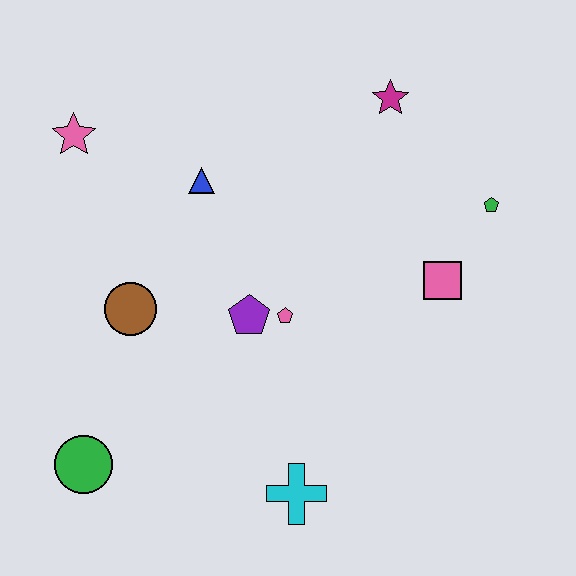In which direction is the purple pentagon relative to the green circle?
The purple pentagon is to the right of the green circle.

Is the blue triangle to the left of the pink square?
Yes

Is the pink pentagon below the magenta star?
Yes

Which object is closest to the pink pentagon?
The purple pentagon is closest to the pink pentagon.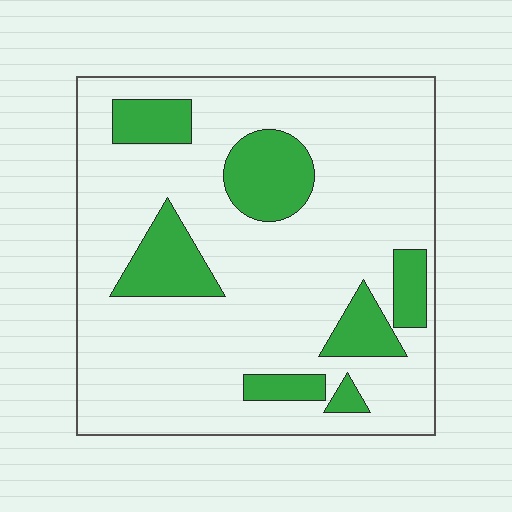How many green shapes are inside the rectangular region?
7.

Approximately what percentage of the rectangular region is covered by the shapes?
Approximately 20%.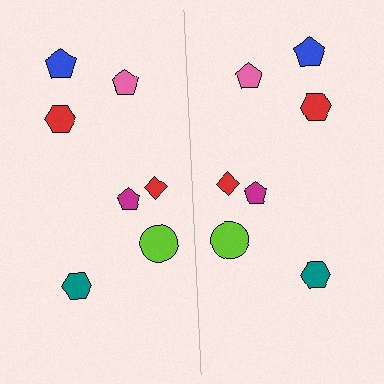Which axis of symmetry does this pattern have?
The pattern has a vertical axis of symmetry running through the center of the image.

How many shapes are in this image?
There are 14 shapes in this image.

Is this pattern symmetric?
Yes, this pattern has bilateral (reflection) symmetry.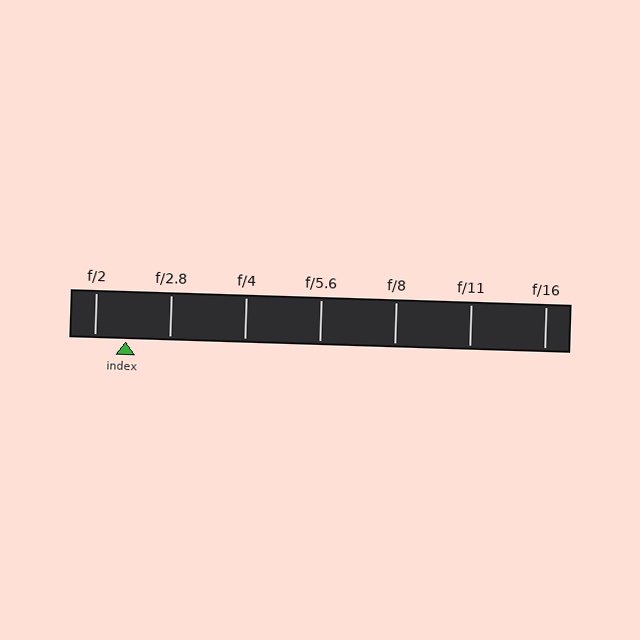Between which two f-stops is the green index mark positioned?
The index mark is between f/2 and f/2.8.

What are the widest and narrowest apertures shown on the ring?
The widest aperture shown is f/2 and the narrowest is f/16.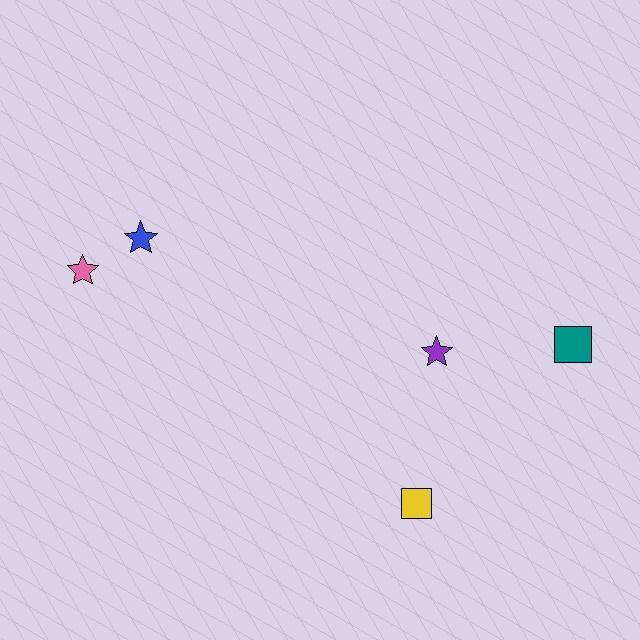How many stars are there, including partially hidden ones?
There are 3 stars.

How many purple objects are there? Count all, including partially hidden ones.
There is 1 purple object.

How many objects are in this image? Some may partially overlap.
There are 5 objects.